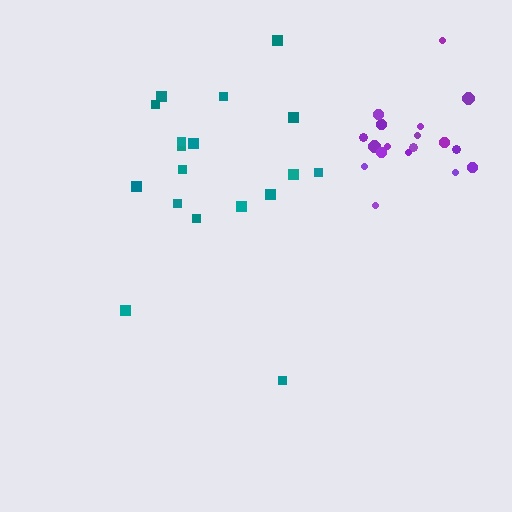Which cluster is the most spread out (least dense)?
Teal.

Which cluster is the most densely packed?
Purple.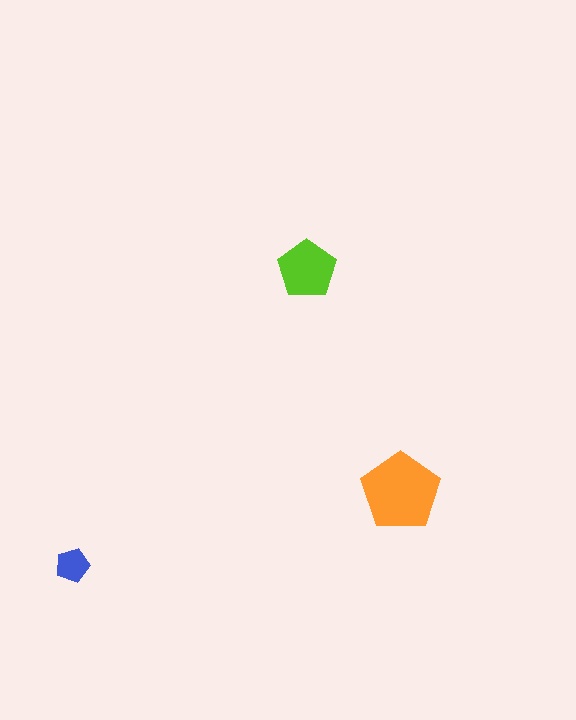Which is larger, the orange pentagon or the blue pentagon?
The orange one.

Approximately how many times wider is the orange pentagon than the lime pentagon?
About 1.5 times wider.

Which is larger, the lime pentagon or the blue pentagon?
The lime one.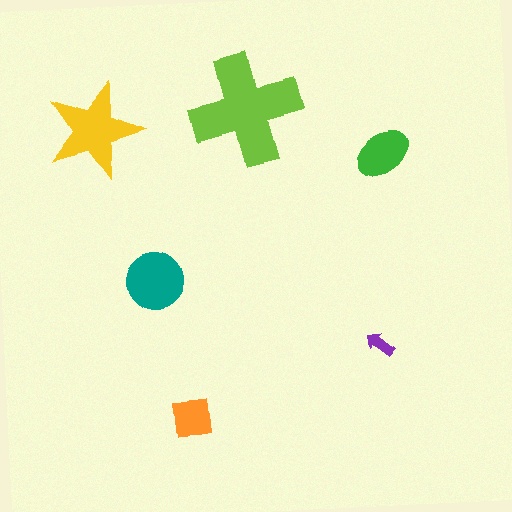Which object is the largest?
The lime cross.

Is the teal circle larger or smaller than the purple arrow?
Larger.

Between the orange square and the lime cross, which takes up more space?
The lime cross.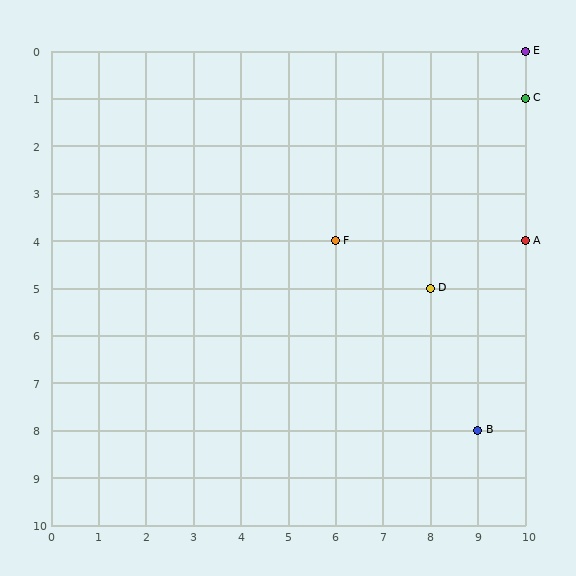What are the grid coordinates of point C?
Point C is at grid coordinates (10, 1).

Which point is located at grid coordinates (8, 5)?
Point D is at (8, 5).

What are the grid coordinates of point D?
Point D is at grid coordinates (8, 5).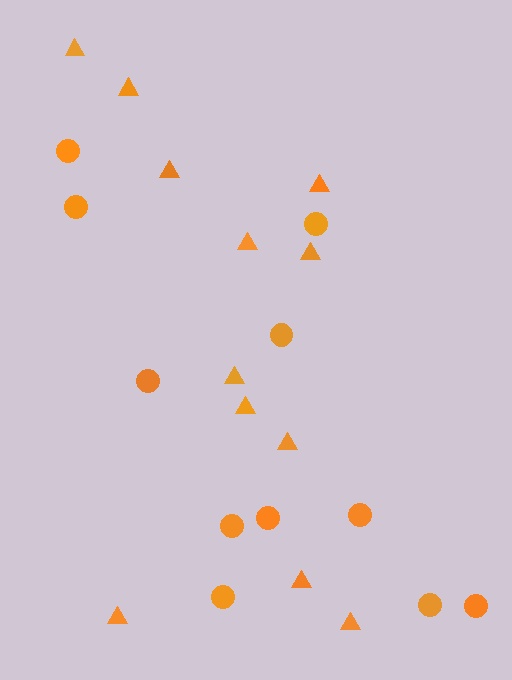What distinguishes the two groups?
There are 2 groups: one group of triangles (12) and one group of circles (11).